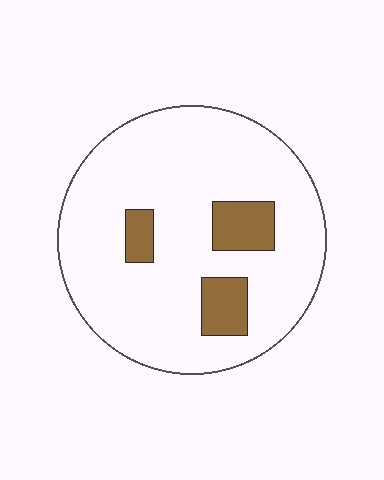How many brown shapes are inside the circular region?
3.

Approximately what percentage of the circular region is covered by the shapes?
Approximately 15%.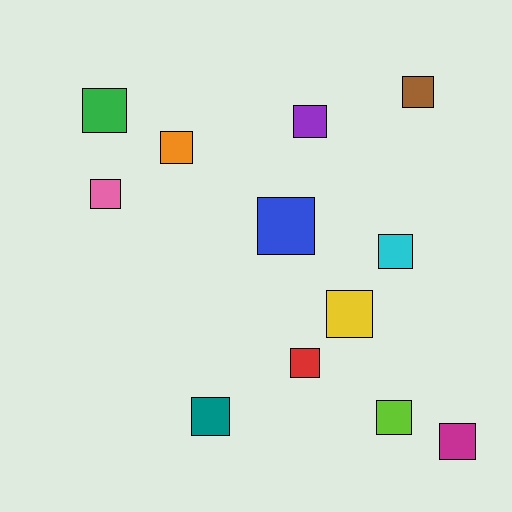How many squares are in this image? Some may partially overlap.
There are 12 squares.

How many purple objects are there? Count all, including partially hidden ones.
There is 1 purple object.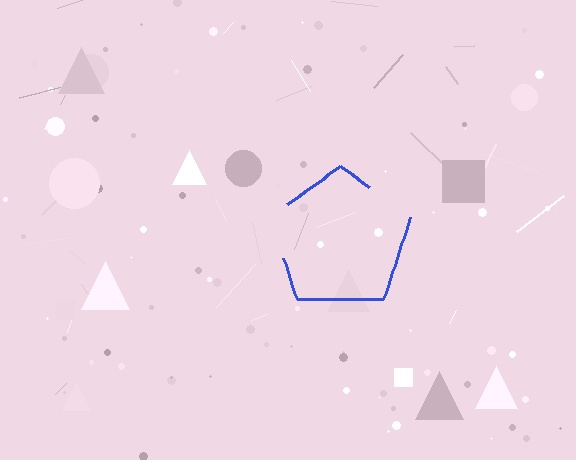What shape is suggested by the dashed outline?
The dashed outline suggests a pentagon.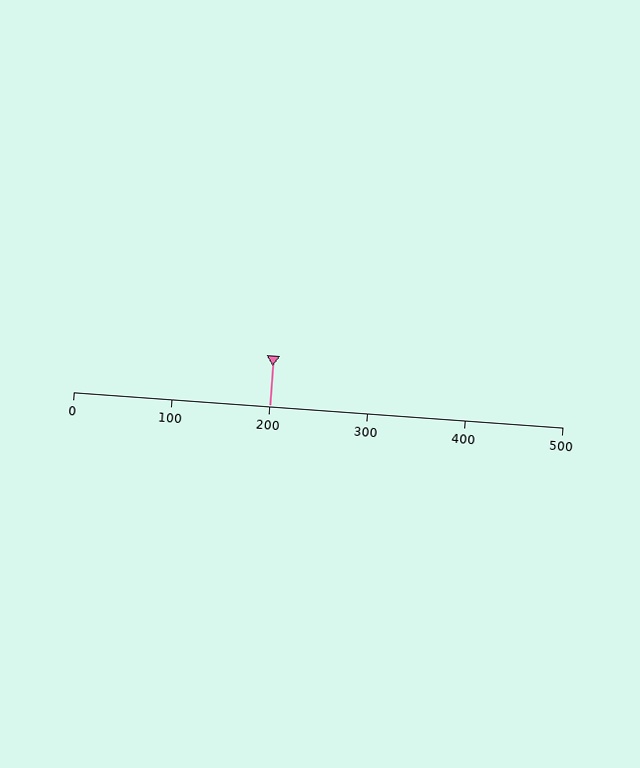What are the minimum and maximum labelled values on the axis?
The axis runs from 0 to 500.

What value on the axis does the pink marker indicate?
The marker indicates approximately 200.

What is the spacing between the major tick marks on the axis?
The major ticks are spaced 100 apart.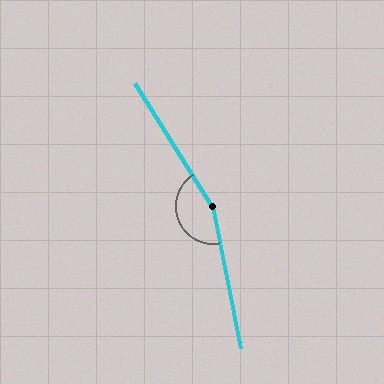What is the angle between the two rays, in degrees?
Approximately 159 degrees.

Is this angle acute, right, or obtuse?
It is obtuse.